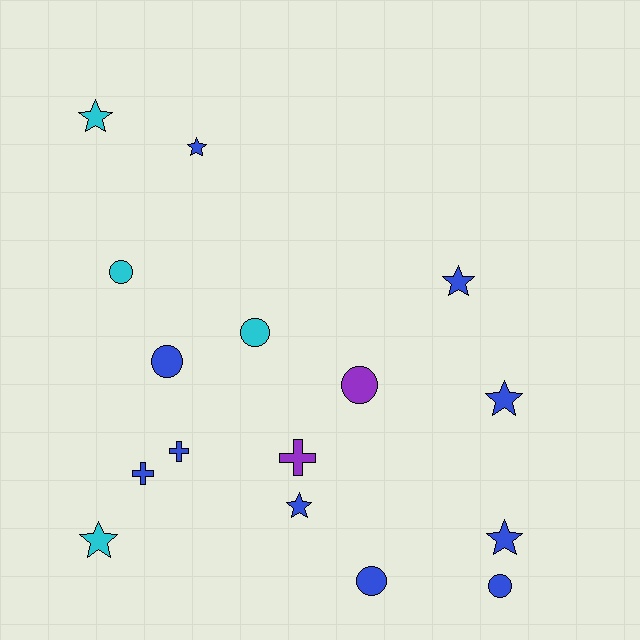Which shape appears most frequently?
Star, with 7 objects.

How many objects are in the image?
There are 16 objects.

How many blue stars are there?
There are 5 blue stars.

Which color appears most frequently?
Blue, with 10 objects.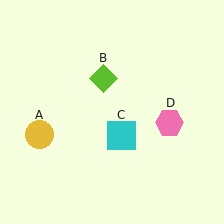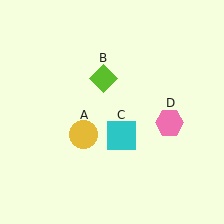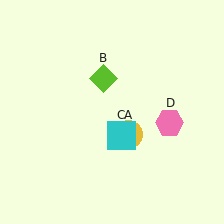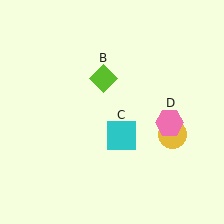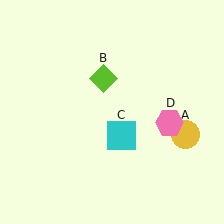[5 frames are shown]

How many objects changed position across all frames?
1 object changed position: yellow circle (object A).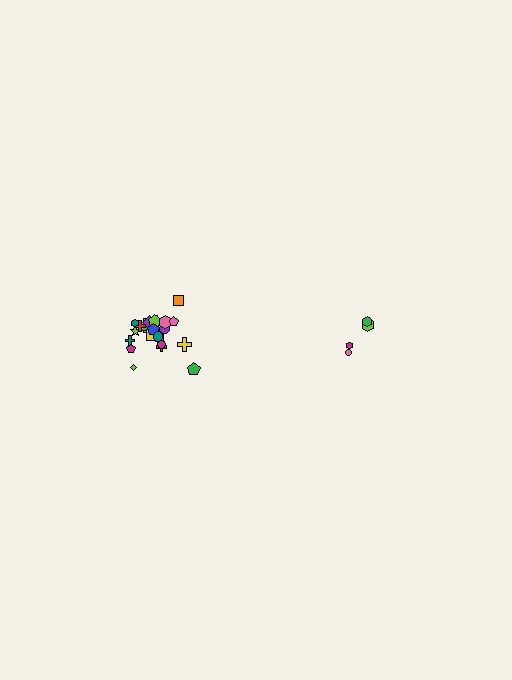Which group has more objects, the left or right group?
The left group.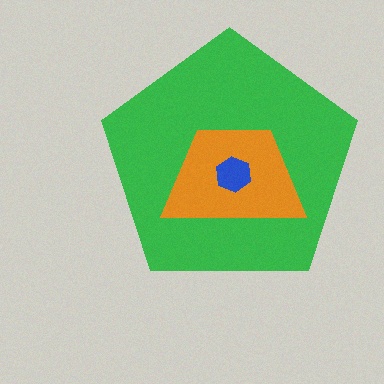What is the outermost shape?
The green pentagon.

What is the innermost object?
The blue hexagon.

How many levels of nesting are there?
3.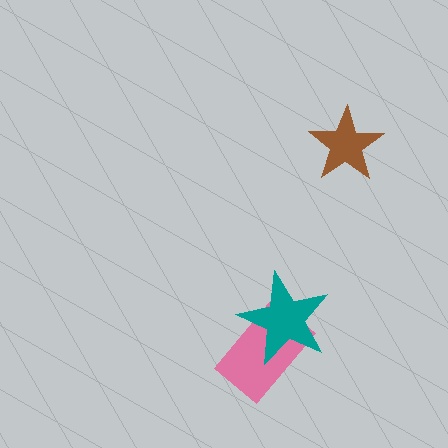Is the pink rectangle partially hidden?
Yes, it is partially covered by another shape.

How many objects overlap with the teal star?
1 object overlaps with the teal star.